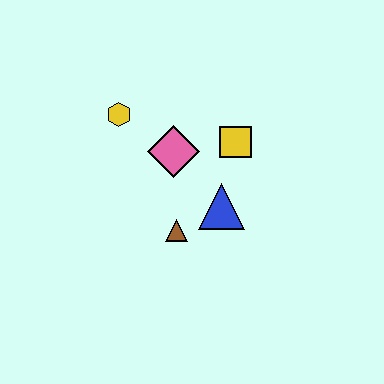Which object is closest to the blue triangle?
The brown triangle is closest to the blue triangle.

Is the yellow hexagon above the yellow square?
Yes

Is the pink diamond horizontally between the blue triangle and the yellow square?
No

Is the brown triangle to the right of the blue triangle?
No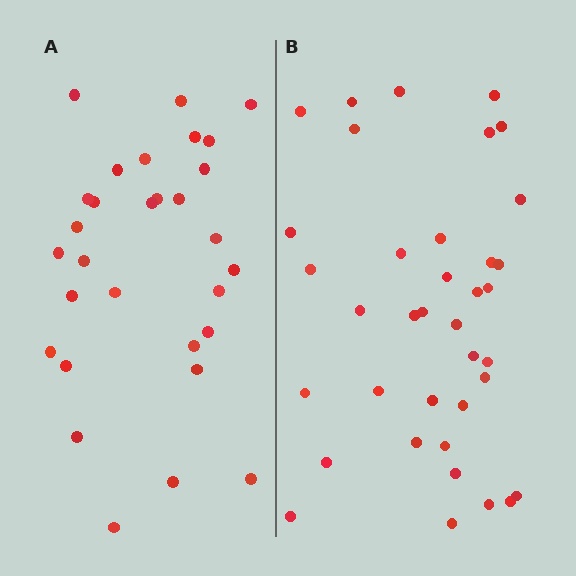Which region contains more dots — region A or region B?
Region B (the right region) has more dots.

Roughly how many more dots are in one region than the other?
Region B has roughly 8 or so more dots than region A.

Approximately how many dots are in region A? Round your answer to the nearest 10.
About 30 dots.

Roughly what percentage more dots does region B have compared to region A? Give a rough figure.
About 25% more.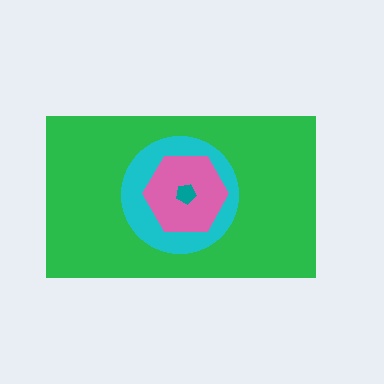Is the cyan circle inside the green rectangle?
Yes.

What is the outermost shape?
The green rectangle.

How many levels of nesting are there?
4.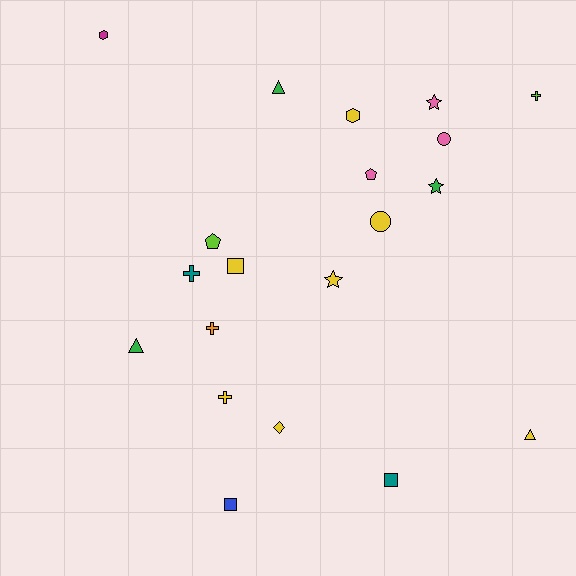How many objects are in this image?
There are 20 objects.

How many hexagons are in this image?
There are 2 hexagons.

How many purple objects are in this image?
There are no purple objects.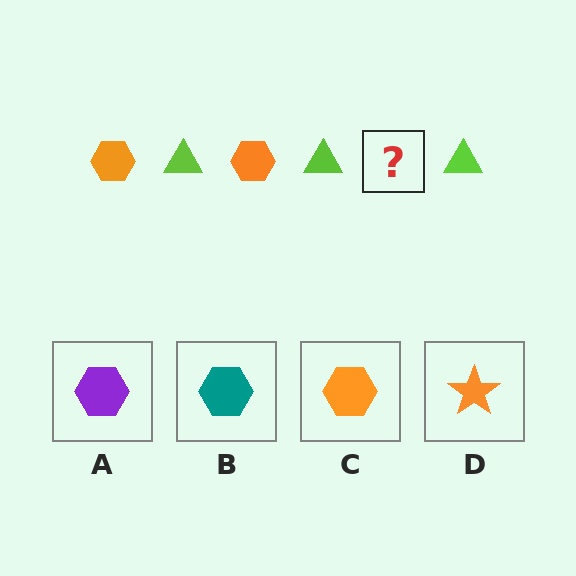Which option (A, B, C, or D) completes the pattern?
C.